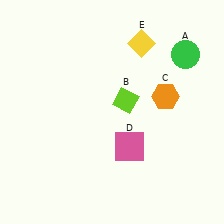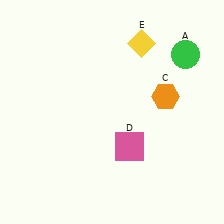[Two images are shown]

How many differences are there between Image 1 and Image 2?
There is 1 difference between the two images.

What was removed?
The lime diamond (B) was removed in Image 2.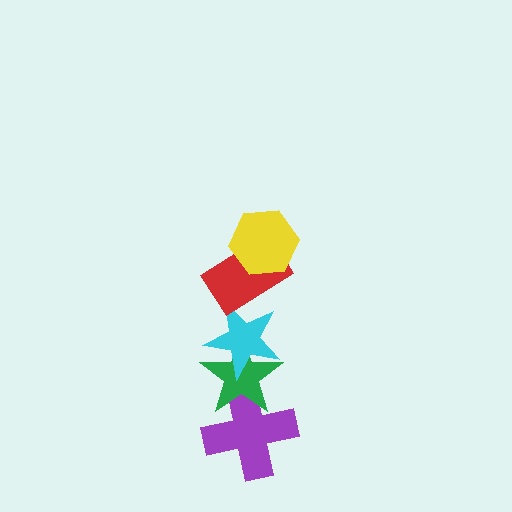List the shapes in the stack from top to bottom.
From top to bottom: the yellow hexagon, the red rectangle, the cyan star, the green star, the purple cross.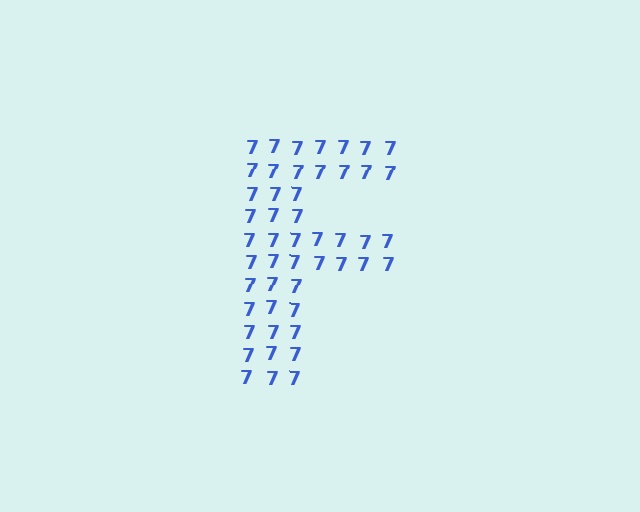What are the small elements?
The small elements are digit 7's.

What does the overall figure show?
The overall figure shows the letter F.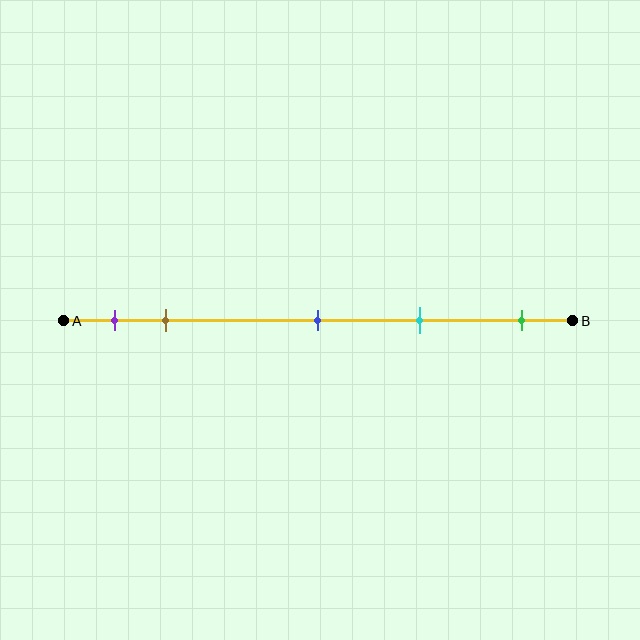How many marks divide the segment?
There are 5 marks dividing the segment.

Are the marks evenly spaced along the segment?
No, the marks are not evenly spaced.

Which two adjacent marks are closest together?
The purple and brown marks are the closest adjacent pair.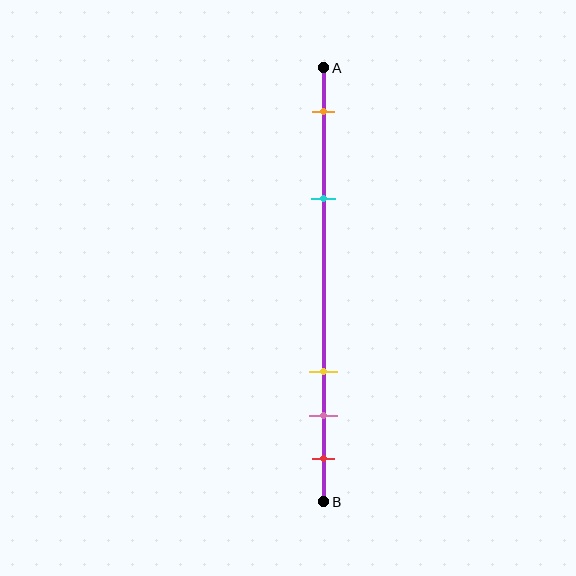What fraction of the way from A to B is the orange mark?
The orange mark is approximately 10% (0.1) of the way from A to B.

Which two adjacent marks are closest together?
The pink and red marks are the closest adjacent pair.